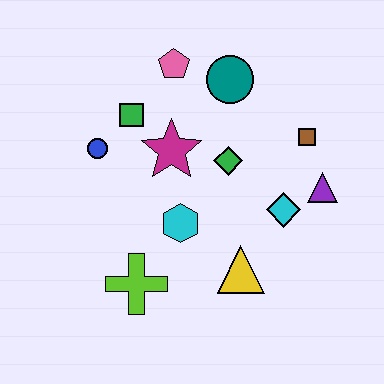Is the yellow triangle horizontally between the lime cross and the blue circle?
No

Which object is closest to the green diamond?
The magenta star is closest to the green diamond.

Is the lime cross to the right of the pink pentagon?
No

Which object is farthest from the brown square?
The lime cross is farthest from the brown square.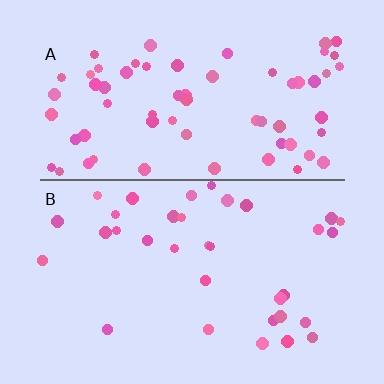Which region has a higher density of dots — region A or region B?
A (the top).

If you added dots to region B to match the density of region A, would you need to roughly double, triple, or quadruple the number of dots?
Approximately double.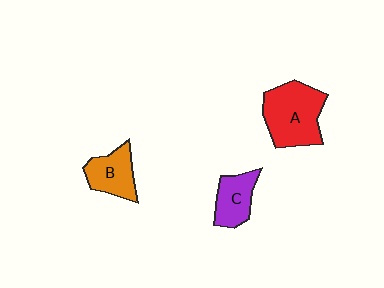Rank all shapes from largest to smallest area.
From largest to smallest: A (red), B (orange), C (purple).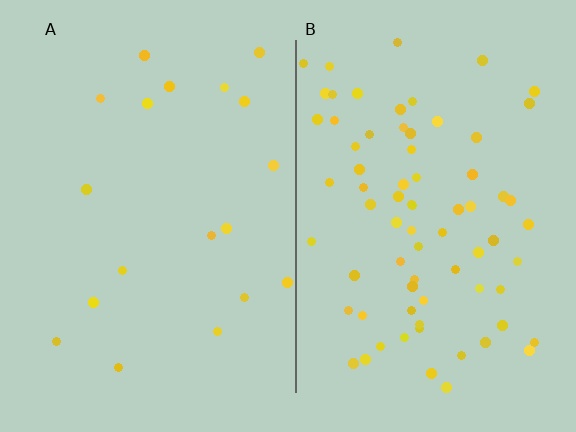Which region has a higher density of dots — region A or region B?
B (the right).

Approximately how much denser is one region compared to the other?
Approximately 3.9× — region B over region A.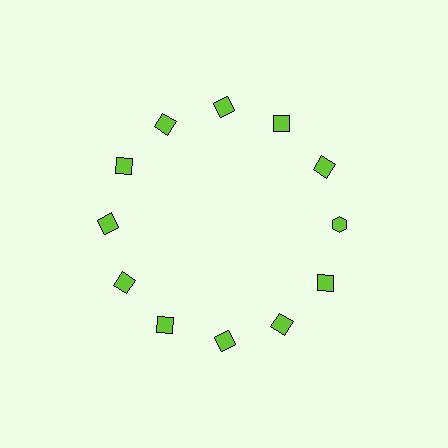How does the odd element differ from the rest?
It has a different shape: hexagon instead of square.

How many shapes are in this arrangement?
There are 12 shapes arranged in a ring pattern.